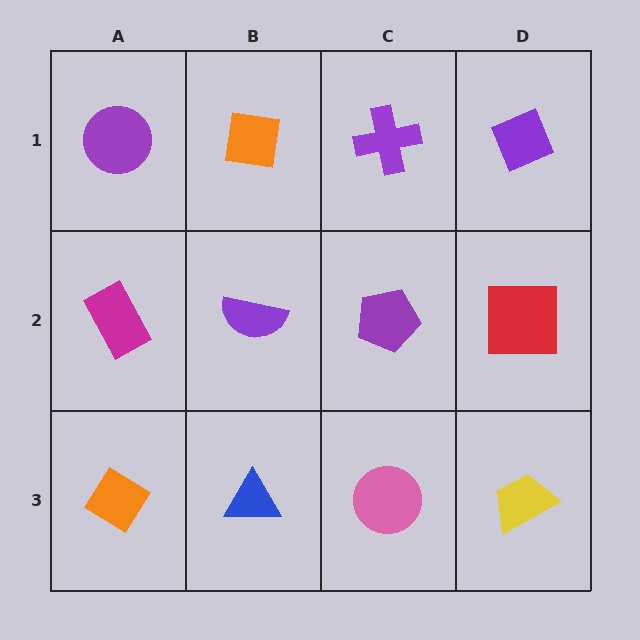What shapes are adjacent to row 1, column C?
A purple pentagon (row 2, column C), an orange square (row 1, column B), a purple diamond (row 1, column D).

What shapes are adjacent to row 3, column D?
A red square (row 2, column D), a pink circle (row 3, column C).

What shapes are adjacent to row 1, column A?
A magenta rectangle (row 2, column A), an orange square (row 1, column B).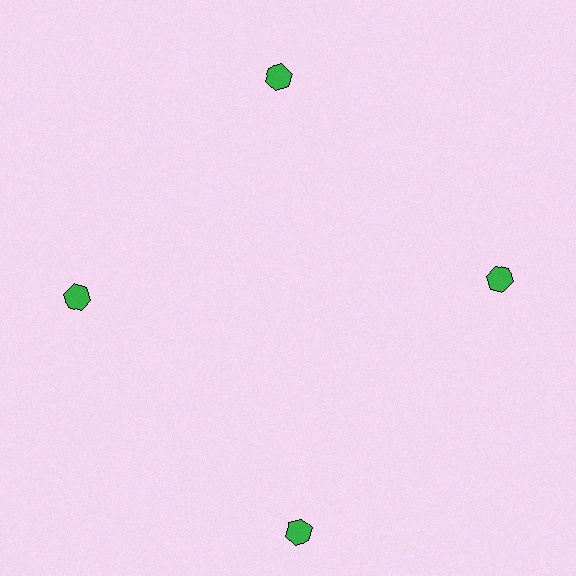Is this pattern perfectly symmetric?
No. The 4 green hexagons are arranged in a ring, but one element near the 6 o'clock position is pushed outward from the center, breaking the 4-fold rotational symmetry.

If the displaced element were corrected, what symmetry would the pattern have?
It would have 4-fold rotational symmetry — the pattern would map onto itself every 90 degrees.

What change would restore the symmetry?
The symmetry would be restored by moving it inward, back onto the ring so that all 4 hexagons sit at equal angles and equal distance from the center.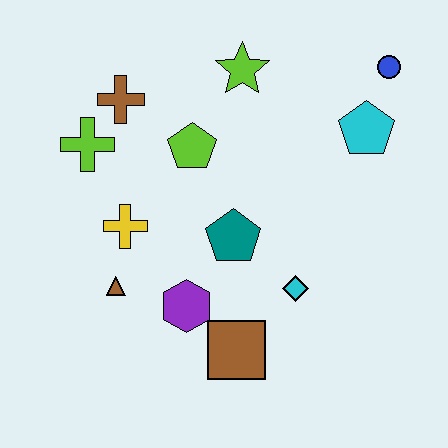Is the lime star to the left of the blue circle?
Yes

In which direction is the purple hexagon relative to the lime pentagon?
The purple hexagon is below the lime pentagon.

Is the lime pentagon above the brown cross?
No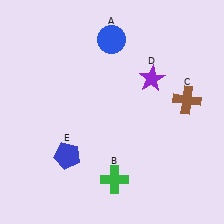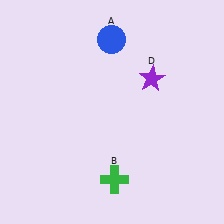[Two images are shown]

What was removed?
The brown cross (C), the blue pentagon (E) were removed in Image 2.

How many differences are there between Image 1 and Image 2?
There are 2 differences between the two images.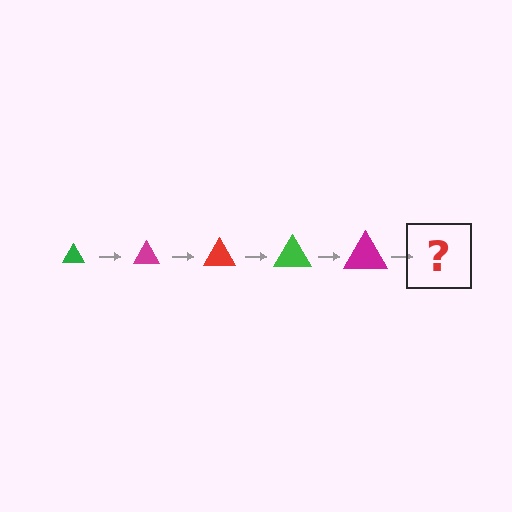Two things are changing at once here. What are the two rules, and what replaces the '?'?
The two rules are that the triangle grows larger each step and the color cycles through green, magenta, and red. The '?' should be a red triangle, larger than the previous one.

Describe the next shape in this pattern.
It should be a red triangle, larger than the previous one.